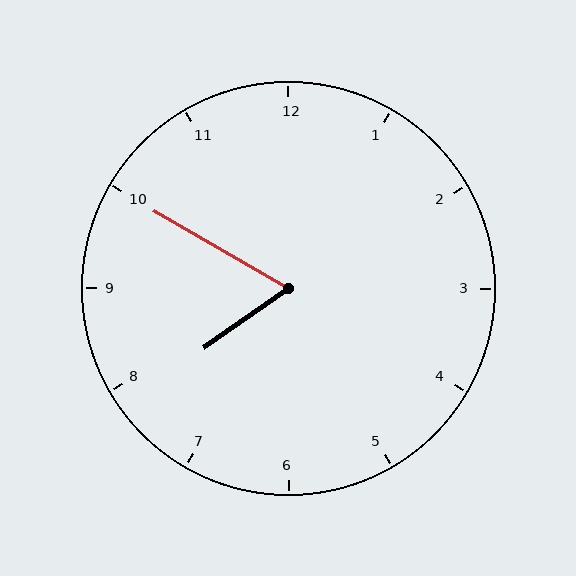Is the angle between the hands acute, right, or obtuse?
It is acute.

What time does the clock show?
7:50.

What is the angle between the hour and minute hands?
Approximately 65 degrees.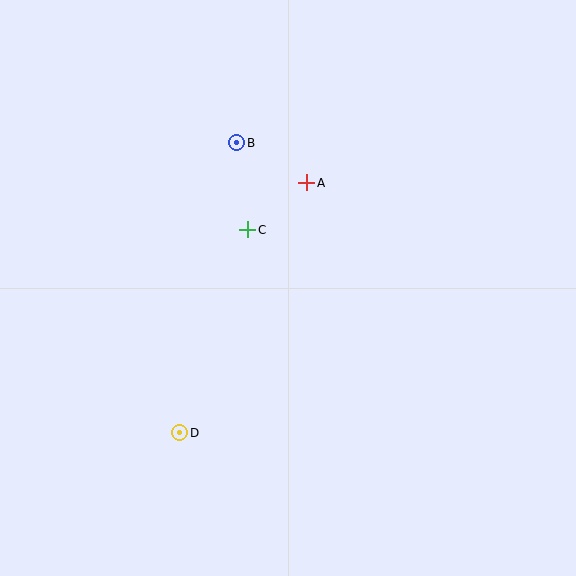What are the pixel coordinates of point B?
Point B is at (237, 143).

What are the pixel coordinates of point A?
Point A is at (307, 183).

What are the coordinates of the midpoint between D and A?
The midpoint between D and A is at (243, 308).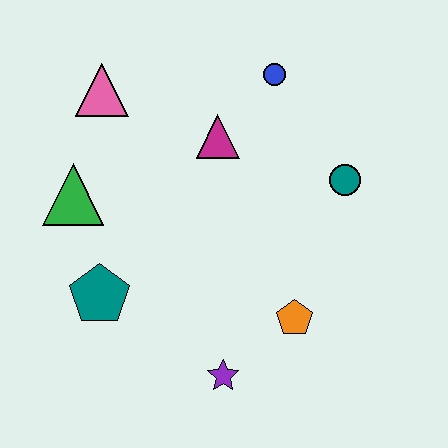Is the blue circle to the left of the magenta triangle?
No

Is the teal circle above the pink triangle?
No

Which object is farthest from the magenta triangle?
The purple star is farthest from the magenta triangle.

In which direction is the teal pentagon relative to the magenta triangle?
The teal pentagon is below the magenta triangle.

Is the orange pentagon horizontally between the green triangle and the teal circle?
Yes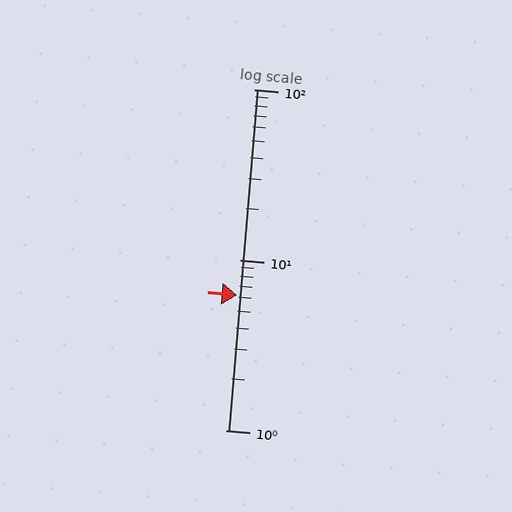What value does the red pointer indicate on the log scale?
The pointer indicates approximately 6.2.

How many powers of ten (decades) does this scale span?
The scale spans 2 decades, from 1 to 100.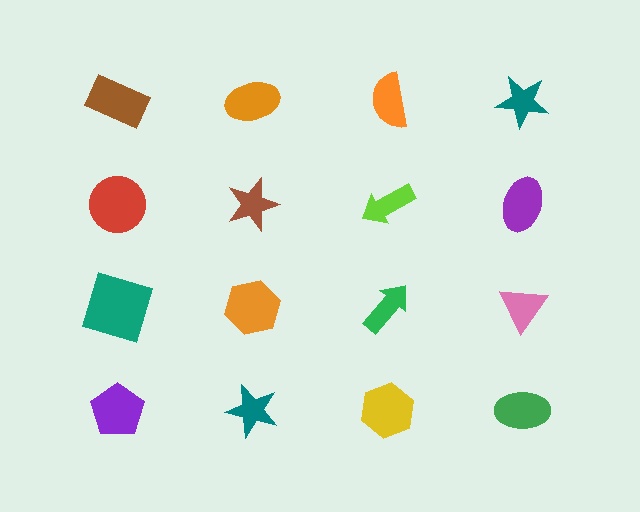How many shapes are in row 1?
4 shapes.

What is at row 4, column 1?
A purple pentagon.